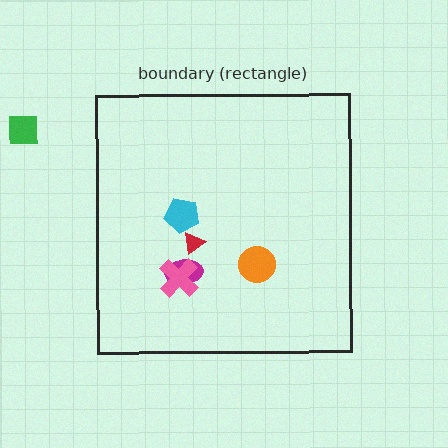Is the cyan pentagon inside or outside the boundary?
Inside.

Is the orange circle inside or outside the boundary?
Inside.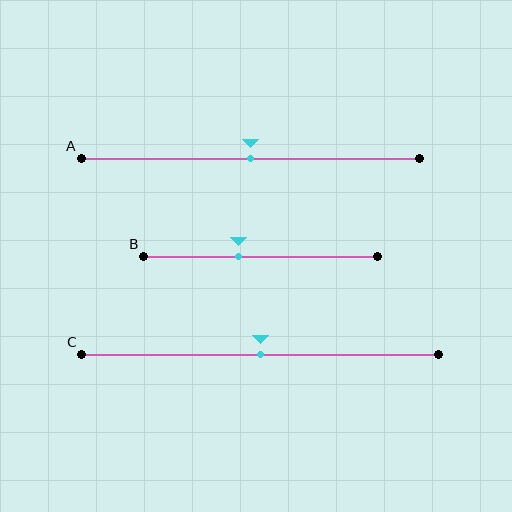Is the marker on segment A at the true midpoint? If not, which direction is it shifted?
Yes, the marker on segment A is at the true midpoint.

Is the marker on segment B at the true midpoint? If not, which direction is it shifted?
No, the marker on segment B is shifted to the left by about 10% of the segment length.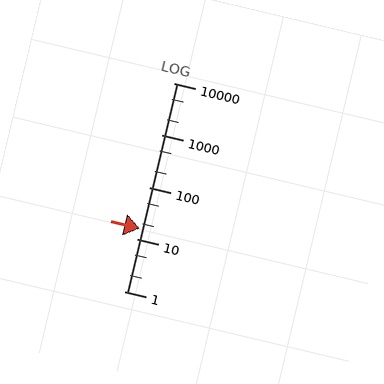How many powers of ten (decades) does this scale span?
The scale spans 4 decades, from 1 to 10000.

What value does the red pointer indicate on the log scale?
The pointer indicates approximately 16.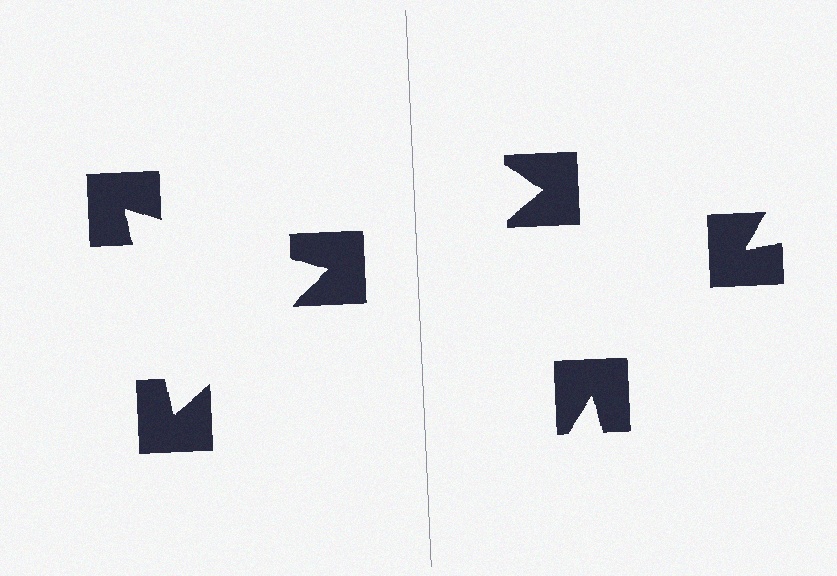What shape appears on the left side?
An illusory triangle.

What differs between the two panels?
The notched squares are positioned identically on both sides; only the wedge orientations differ. On the left they align to a triangle; on the right they are misaligned.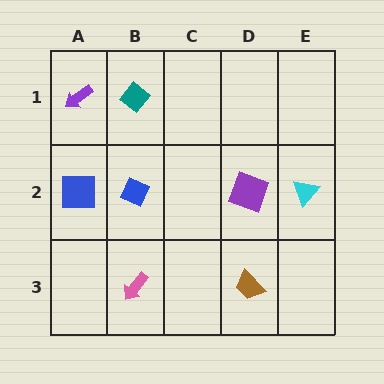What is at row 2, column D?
A purple square.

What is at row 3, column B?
A pink arrow.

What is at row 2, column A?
A blue square.